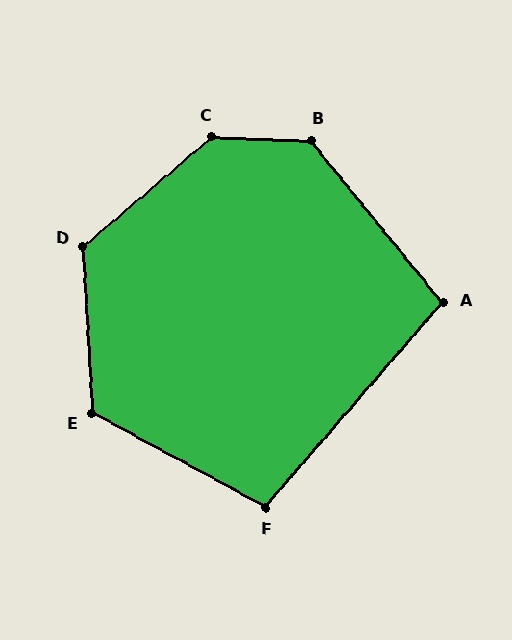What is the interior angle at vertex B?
Approximately 131 degrees (obtuse).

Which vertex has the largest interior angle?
C, at approximately 138 degrees.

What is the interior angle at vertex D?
Approximately 127 degrees (obtuse).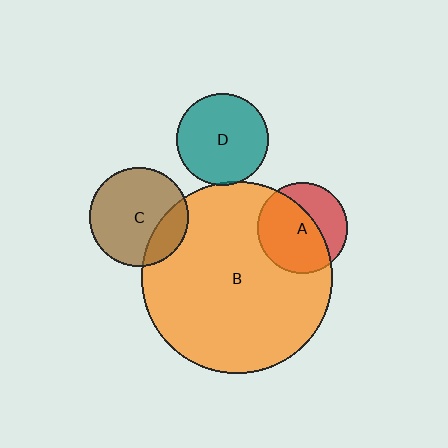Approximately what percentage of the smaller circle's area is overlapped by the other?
Approximately 5%.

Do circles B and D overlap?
Yes.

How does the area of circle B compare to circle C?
Approximately 3.8 times.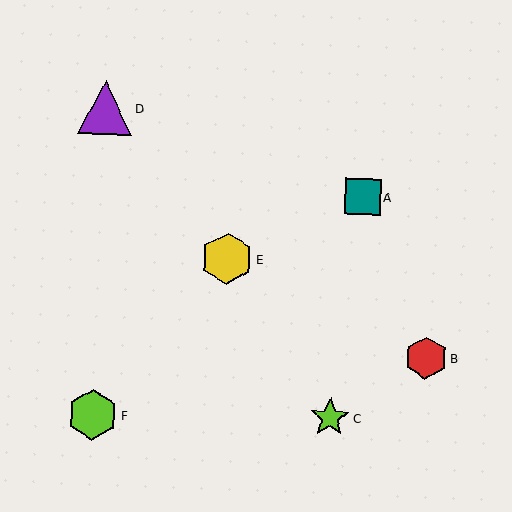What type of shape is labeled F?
Shape F is a lime hexagon.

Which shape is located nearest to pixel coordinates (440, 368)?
The red hexagon (labeled B) at (426, 358) is nearest to that location.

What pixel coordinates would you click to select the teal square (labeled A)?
Click at (363, 197) to select the teal square A.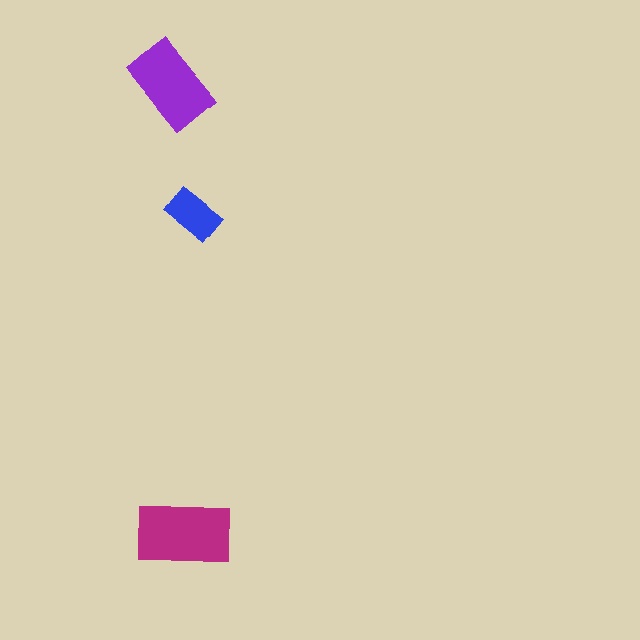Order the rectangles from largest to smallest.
the magenta one, the purple one, the blue one.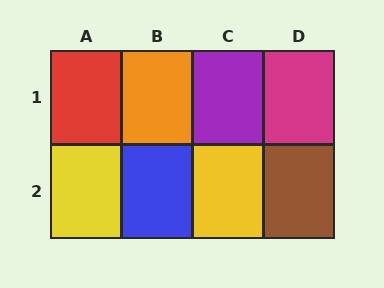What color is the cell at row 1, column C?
Purple.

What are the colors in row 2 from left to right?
Yellow, blue, yellow, brown.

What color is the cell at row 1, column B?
Orange.